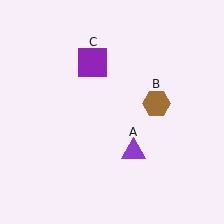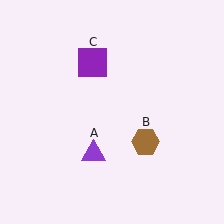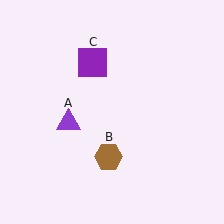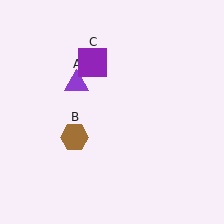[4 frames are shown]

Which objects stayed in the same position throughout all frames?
Purple square (object C) remained stationary.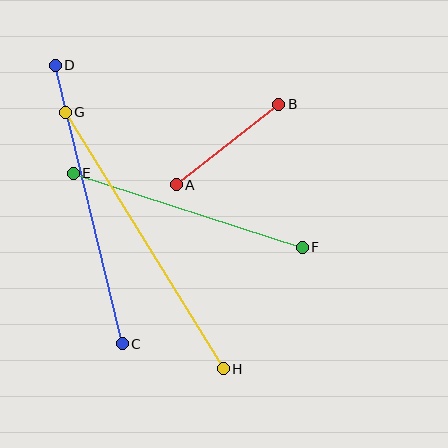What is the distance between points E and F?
The distance is approximately 240 pixels.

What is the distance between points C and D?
The distance is approximately 286 pixels.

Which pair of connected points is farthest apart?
Points G and H are farthest apart.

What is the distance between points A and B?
The distance is approximately 130 pixels.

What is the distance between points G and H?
The distance is approximately 301 pixels.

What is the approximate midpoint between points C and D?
The midpoint is at approximately (89, 204) pixels.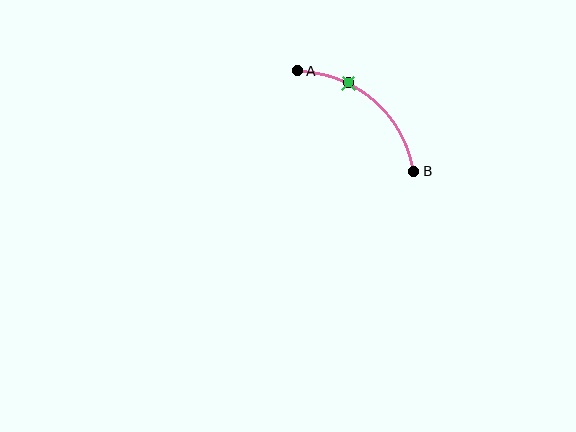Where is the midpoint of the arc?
The arc midpoint is the point on the curve farthest from the straight line joining A and B. It sits above and to the right of that line.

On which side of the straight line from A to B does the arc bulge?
The arc bulges above and to the right of the straight line connecting A and B.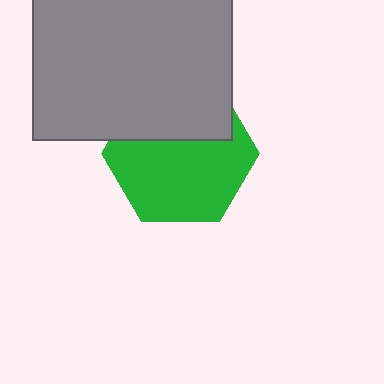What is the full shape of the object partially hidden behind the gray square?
The partially hidden object is a green hexagon.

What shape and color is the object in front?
The object in front is a gray square.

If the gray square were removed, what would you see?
You would see the complete green hexagon.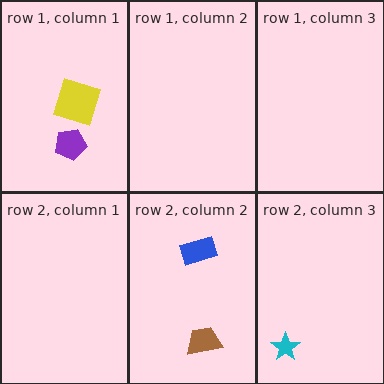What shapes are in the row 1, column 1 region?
The purple pentagon, the yellow square.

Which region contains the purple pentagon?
The row 1, column 1 region.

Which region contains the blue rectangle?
The row 2, column 2 region.